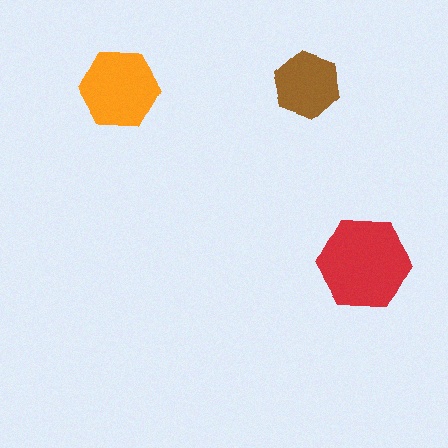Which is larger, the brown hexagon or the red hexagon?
The red one.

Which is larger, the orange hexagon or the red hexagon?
The red one.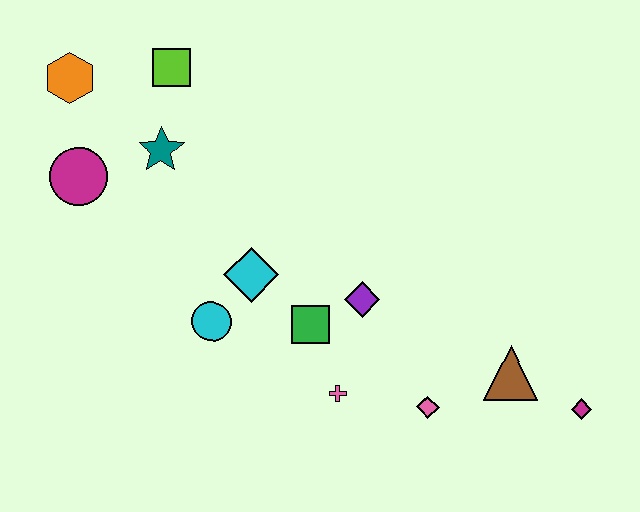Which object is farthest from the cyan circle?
The magenta diamond is farthest from the cyan circle.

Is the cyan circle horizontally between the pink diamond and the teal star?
Yes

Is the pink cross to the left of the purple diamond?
Yes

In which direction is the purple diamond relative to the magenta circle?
The purple diamond is to the right of the magenta circle.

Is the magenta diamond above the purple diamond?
No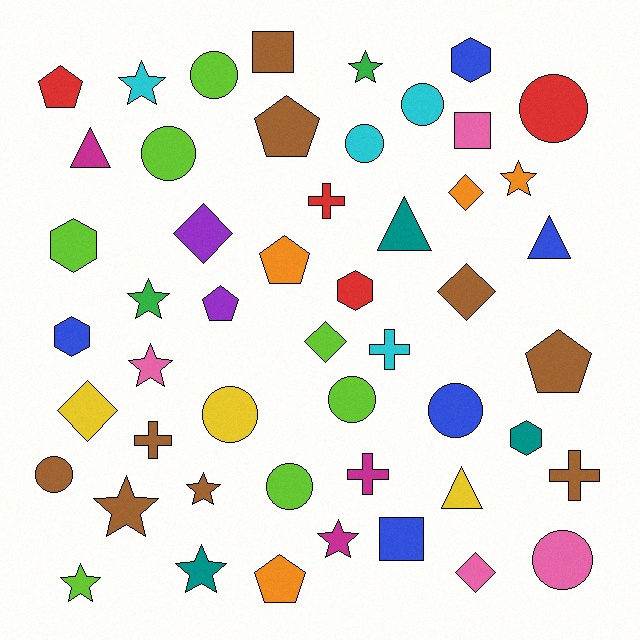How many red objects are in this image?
There are 4 red objects.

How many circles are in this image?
There are 11 circles.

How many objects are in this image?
There are 50 objects.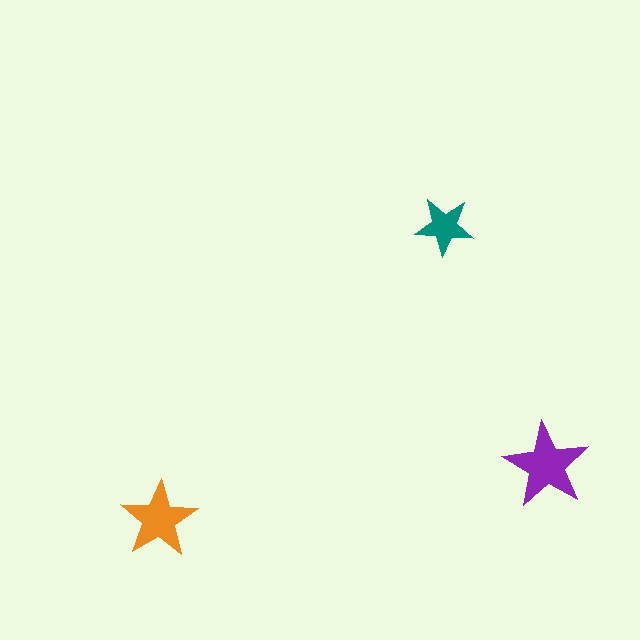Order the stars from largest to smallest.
the purple one, the orange one, the teal one.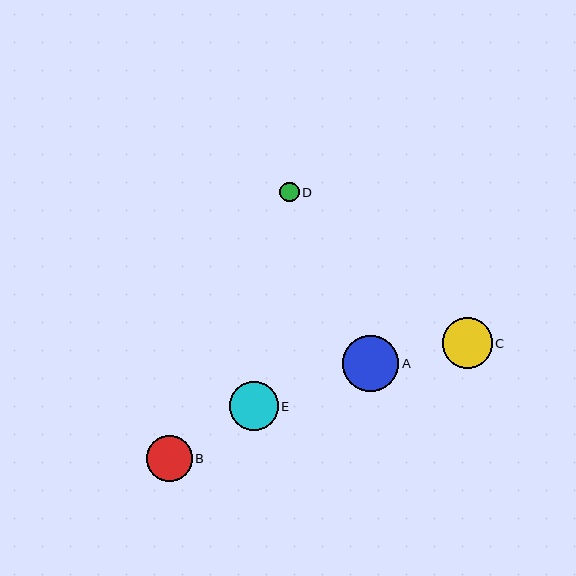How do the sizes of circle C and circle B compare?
Circle C and circle B are approximately the same size.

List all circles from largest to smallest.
From largest to smallest: A, C, E, B, D.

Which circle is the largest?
Circle A is the largest with a size of approximately 56 pixels.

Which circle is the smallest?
Circle D is the smallest with a size of approximately 20 pixels.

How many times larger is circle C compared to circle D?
Circle C is approximately 2.5 times the size of circle D.